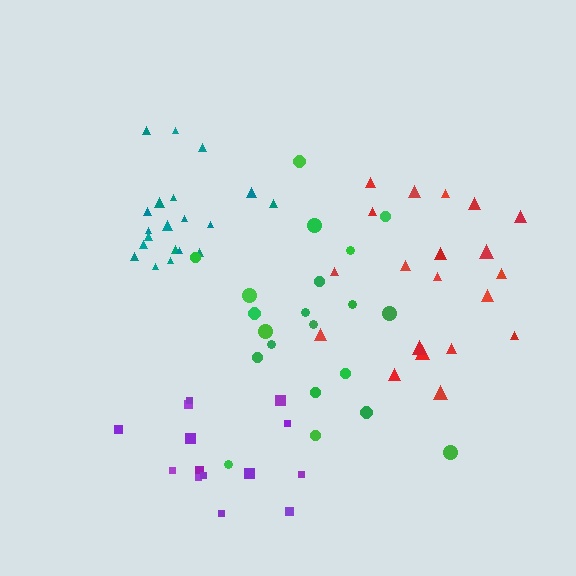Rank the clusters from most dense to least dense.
teal, purple, red, green.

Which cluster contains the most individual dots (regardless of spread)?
Green (21).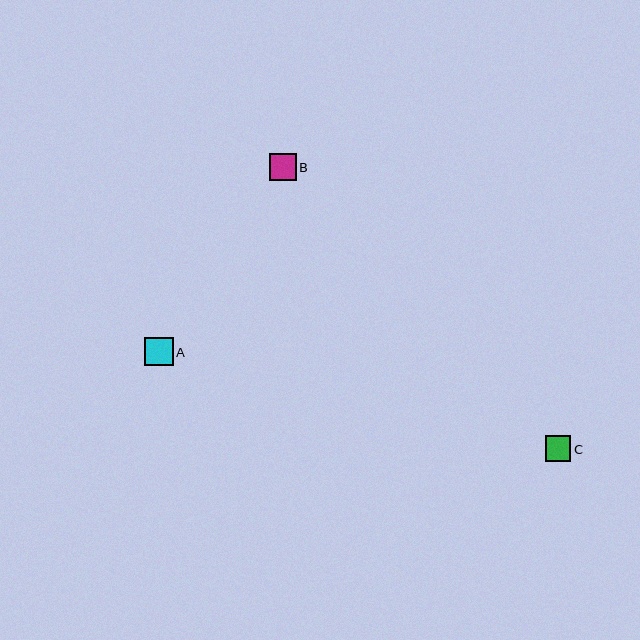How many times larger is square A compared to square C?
Square A is approximately 1.1 times the size of square C.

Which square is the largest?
Square A is the largest with a size of approximately 28 pixels.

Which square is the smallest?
Square C is the smallest with a size of approximately 25 pixels.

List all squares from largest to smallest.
From largest to smallest: A, B, C.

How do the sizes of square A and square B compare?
Square A and square B are approximately the same size.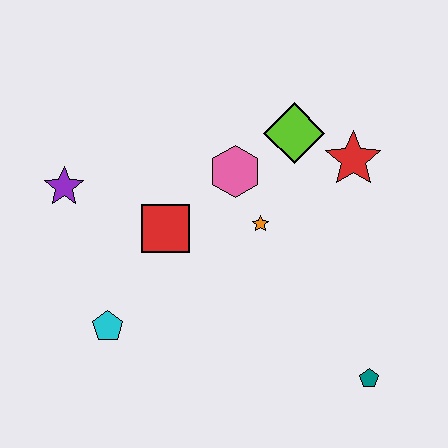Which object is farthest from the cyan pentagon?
The red star is farthest from the cyan pentagon.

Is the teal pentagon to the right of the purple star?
Yes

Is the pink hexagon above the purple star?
Yes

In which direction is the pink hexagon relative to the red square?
The pink hexagon is to the right of the red square.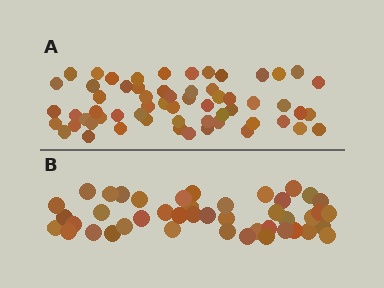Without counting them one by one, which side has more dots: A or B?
Region A (the top region) has more dots.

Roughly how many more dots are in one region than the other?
Region A has approximately 15 more dots than region B.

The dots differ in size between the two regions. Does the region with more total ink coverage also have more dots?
No. Region B has more total ink coverage because its dots are larger, but region A actually contains more individual dots. Total area can be misleading — the number of items is what matters here.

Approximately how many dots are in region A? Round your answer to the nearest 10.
About 60 dots.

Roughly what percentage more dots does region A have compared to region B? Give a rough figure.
About 35% more.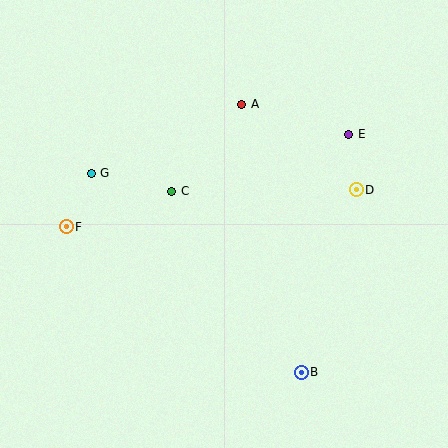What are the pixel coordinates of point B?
Point B is at (301, 372).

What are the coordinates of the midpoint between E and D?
The midpoint between E and D is at (352, 162).